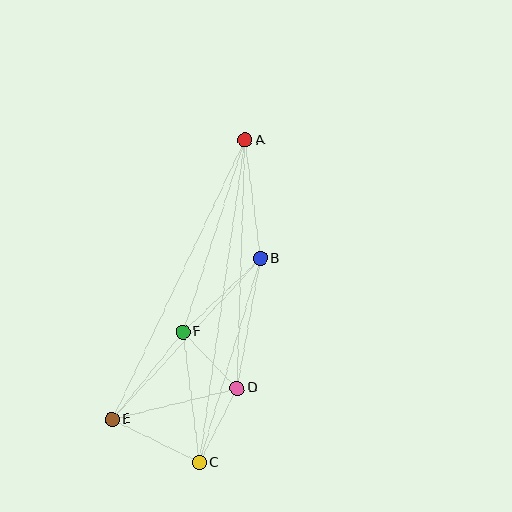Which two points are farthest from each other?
Points A and C are farthest from each other.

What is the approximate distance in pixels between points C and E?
The distance between C and E is approximately 97 pixels.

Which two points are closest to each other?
Points D and F are closest to each other.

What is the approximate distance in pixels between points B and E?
The distance between B and E is approximately 219 pixels.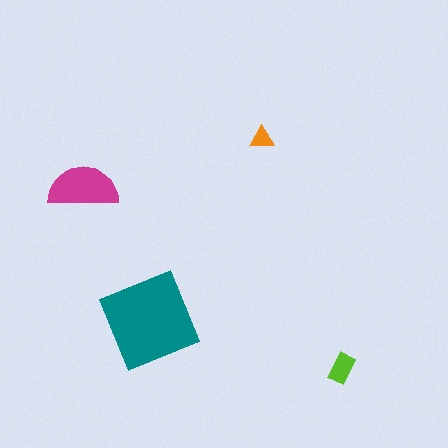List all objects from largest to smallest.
The teal square, the magenta semicircle, the lime rectangle, the orange triangle.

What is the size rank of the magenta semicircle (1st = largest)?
2nd.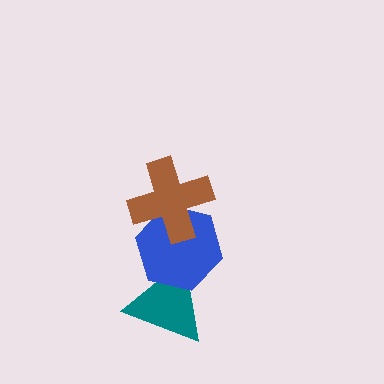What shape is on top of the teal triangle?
The blue hexagon is on top of the teal triangle.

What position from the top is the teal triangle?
The teal triangle is 3rd from the top.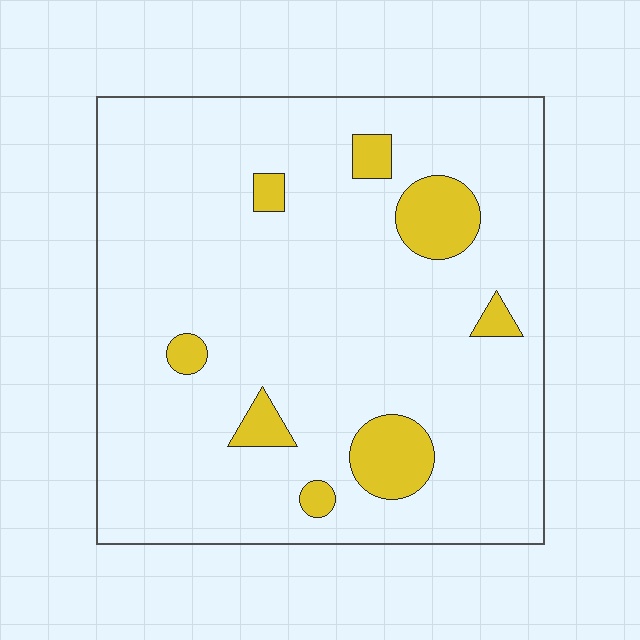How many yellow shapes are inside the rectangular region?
8.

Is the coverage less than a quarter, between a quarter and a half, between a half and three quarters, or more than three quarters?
Less than a quarter.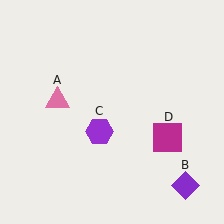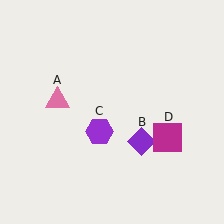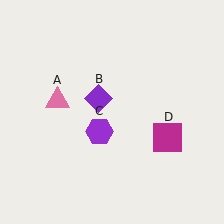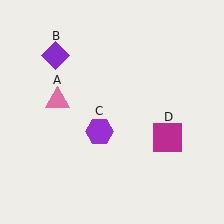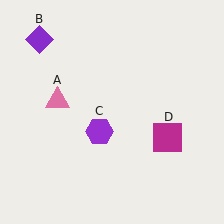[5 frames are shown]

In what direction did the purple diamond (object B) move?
The purple diamond (object B) moved up and to the left.